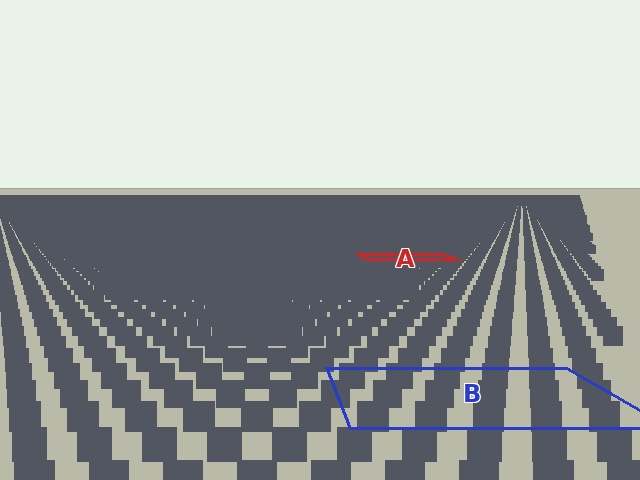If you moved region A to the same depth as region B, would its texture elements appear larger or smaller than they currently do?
They would appear larger. At a closer depth, the same texture elements are projected at a bigger on-screen size.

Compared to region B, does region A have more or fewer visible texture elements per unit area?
Region A has more texture elements per unit area — they are packed more densely because it is farther away.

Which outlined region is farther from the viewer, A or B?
Region A is farther from the viewer — the texture elements inside it appear smaller and more densely packed.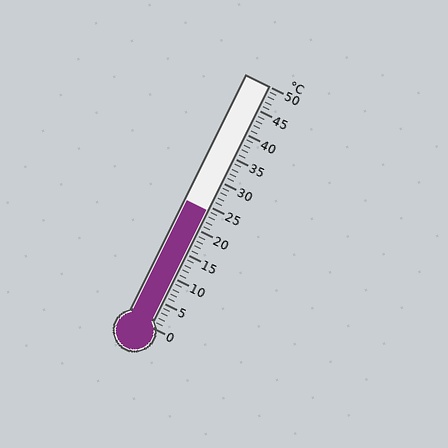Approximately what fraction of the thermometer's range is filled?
The thermometer is filled to approximately 50% of its range.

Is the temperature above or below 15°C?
The temperature is above 15°C.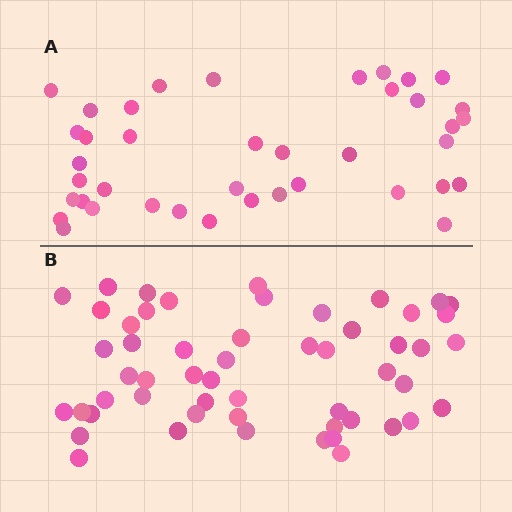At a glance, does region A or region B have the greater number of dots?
Region B (the bottom region) has more dots.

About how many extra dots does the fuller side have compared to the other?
Region B has approximately 15 more dots than region A.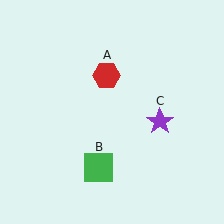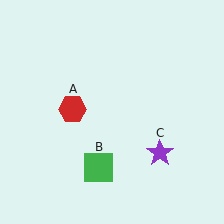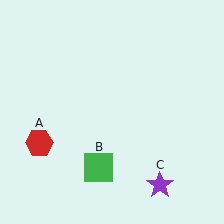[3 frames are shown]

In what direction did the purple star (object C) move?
The purple star (object C) moved down.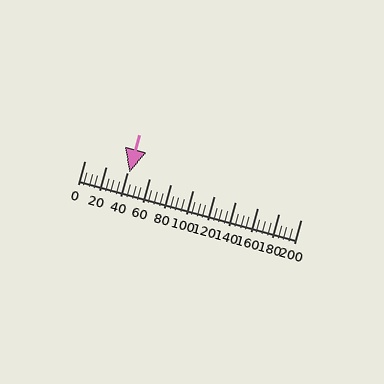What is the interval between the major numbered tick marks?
The major tick marks are spaced 20 units apart.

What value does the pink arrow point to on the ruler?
The pink arrow points to approximately 42.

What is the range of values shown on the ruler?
The ruler shows values from 0 to 200.